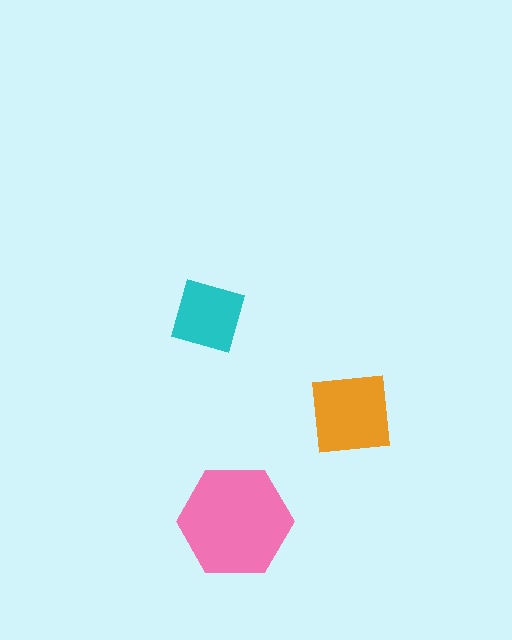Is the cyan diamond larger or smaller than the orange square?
Smaller.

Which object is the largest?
The pink hexagon.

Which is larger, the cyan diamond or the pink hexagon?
The pink hexagon.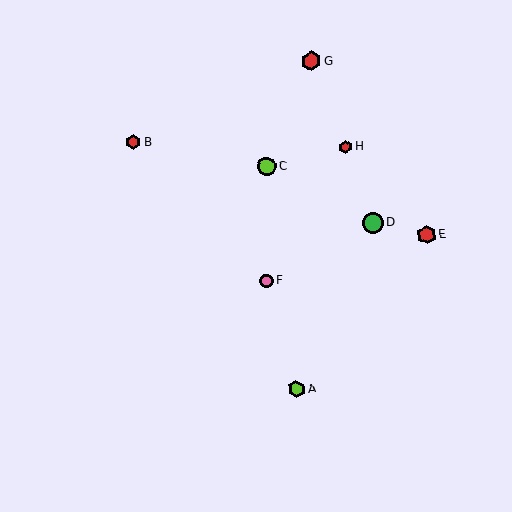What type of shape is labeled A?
Shape A is a lime hexagon.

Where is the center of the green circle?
The center of the green circle is at (373, 223).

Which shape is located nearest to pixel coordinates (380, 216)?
The green circle (labeled D) at (373, 223) is nearest to that location.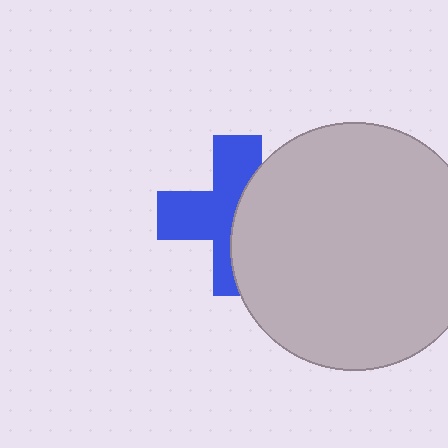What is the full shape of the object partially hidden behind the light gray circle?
The partially hidden object is a blue cross.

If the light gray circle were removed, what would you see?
You would see the complete blue cross.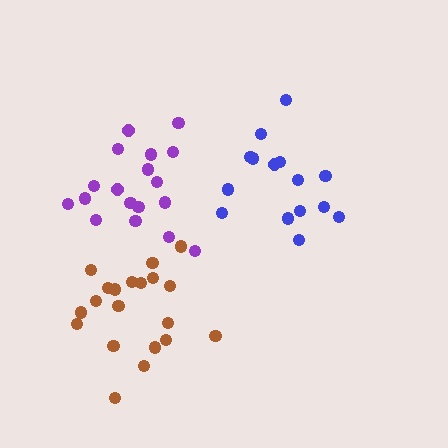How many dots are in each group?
Group 1: 20 dots, Group 2: 15 dots, Group 3: 18 dots (53 total).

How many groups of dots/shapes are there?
There are 3 groups.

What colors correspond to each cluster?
The clusters are colored: brown, blue, purple.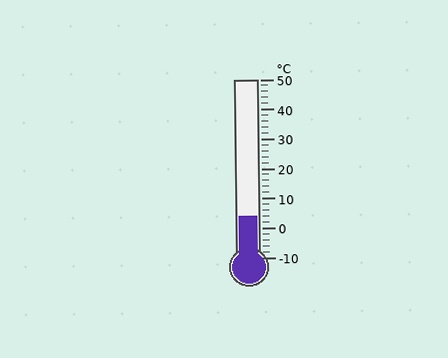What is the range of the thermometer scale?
The thermometer scale ranges from -10°C to 50°C.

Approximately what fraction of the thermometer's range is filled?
The thermometer is filled to approximately 25% of its range.